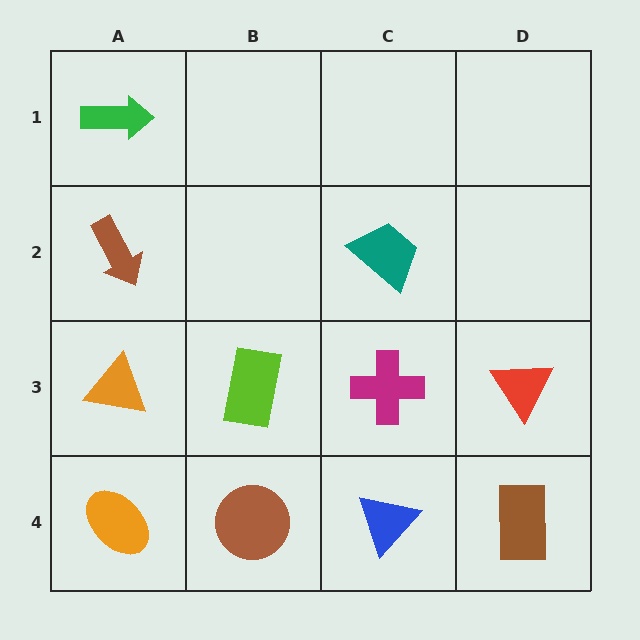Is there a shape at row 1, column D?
No, that cell is empty.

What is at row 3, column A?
An orange triangle.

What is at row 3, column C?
A magenta cross.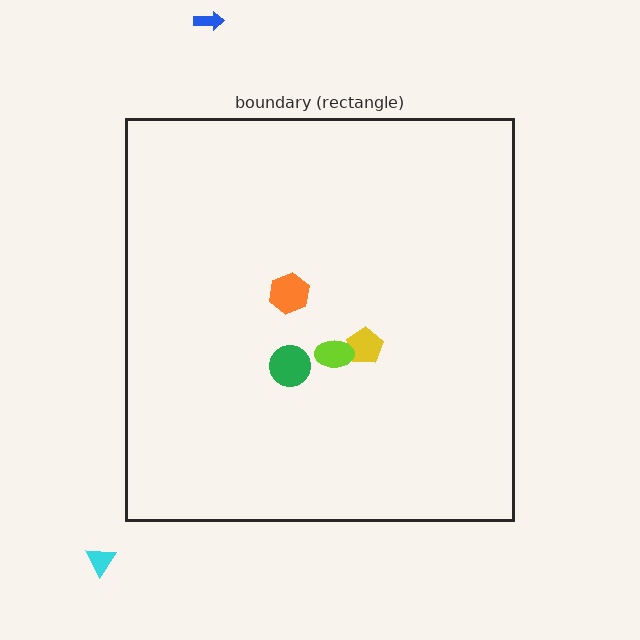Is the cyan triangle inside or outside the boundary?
Outside.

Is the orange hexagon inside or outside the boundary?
Inside.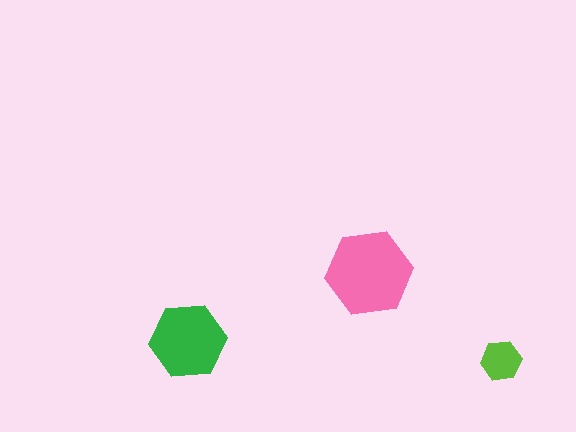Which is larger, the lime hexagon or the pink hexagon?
The pink one.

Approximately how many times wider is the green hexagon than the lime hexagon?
About 2 times wider.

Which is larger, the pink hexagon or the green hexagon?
The pink one.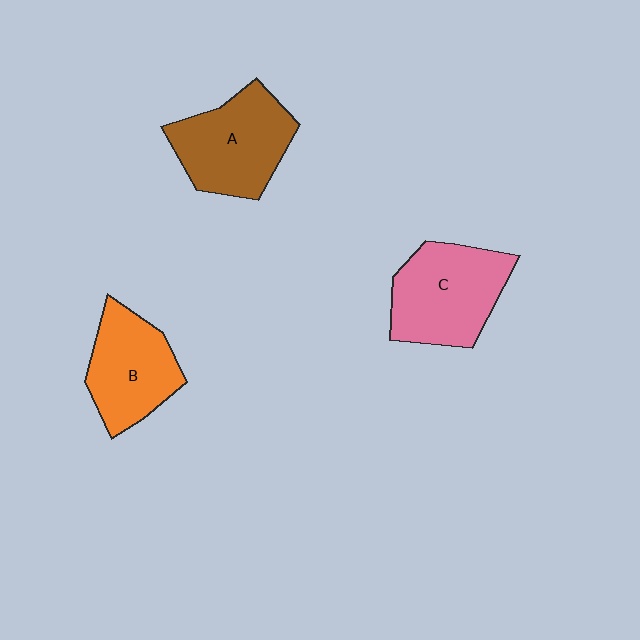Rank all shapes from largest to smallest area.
From largest to smallest: C (pink), A (brown), B (orange).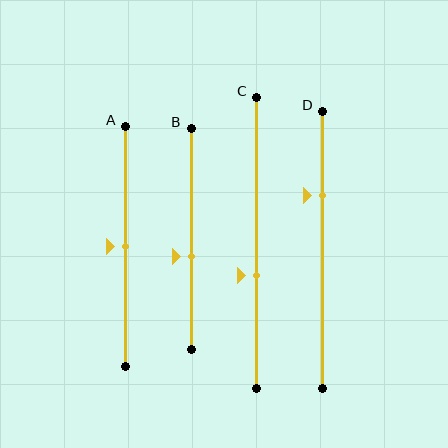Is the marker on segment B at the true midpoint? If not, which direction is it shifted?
No, the marker on segment B is shifted downward by about 8% of the segment length.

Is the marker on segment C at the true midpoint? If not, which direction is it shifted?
No, the marker on segment C is shifted downward by about 11% of the segment length.